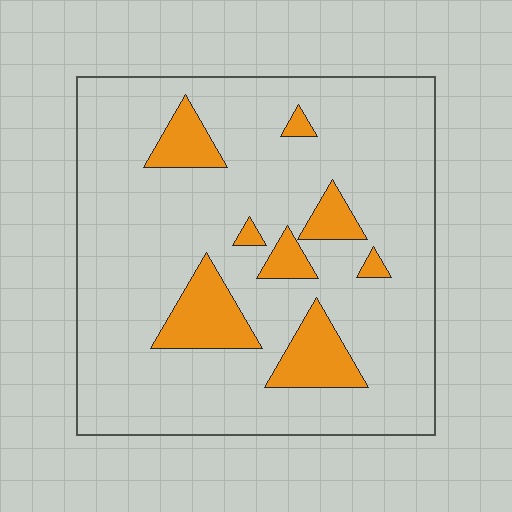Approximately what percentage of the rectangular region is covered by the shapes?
Approximately 15%.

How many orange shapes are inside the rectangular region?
8.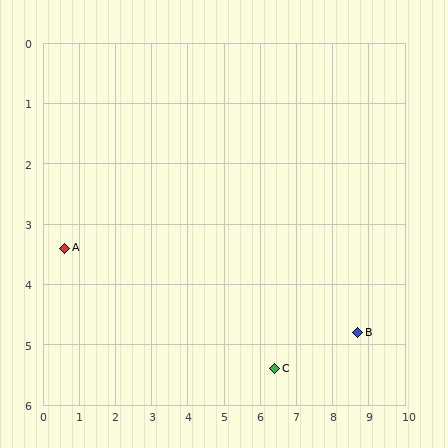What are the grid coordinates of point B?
Point B is at approximately (8.7, 4.8).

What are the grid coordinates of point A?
Point A is at approximately (0.6, 3.4).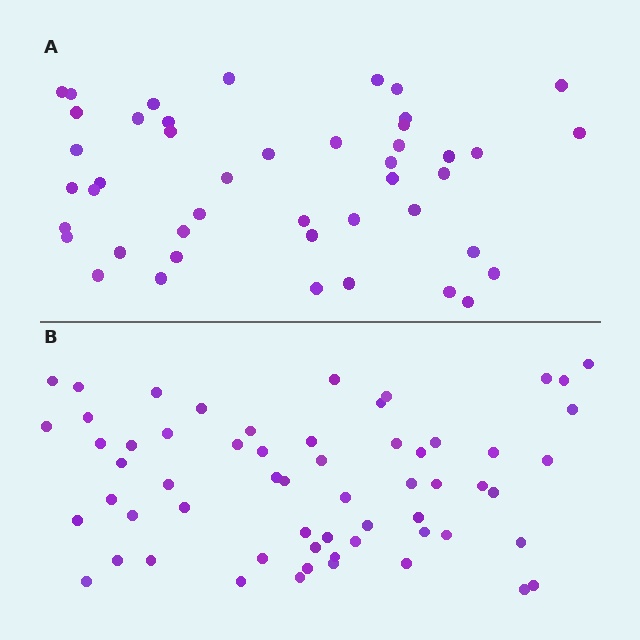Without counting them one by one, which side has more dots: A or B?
Region B (the bottom region) has more dots.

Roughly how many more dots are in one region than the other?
Region B has approximately 15 more dots than region A.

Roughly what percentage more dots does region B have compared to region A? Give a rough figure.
About 35% more.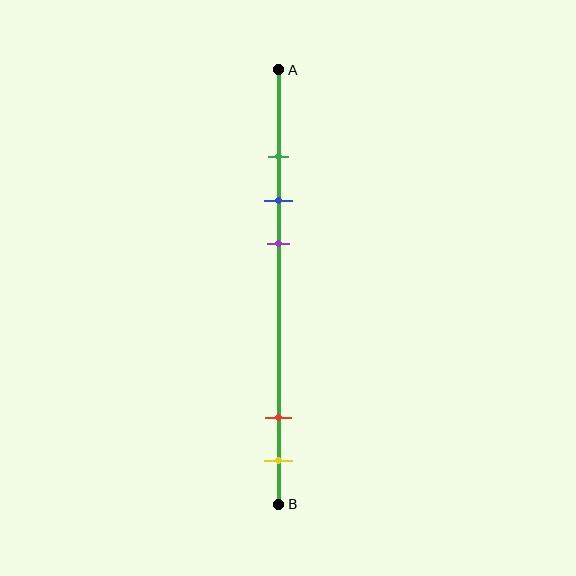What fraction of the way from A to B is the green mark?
The green mark is approximately 20% (0.2) of the way from A to B.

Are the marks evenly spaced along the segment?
No, the marks are not evenly spaced.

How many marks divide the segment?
There are 5 marks dividing the segment.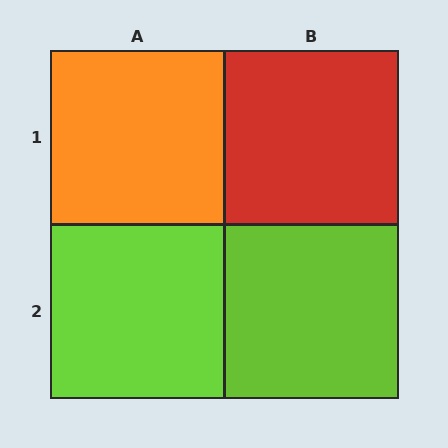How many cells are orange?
1 cell is orange.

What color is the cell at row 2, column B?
Lime.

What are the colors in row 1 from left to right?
Orange, red.